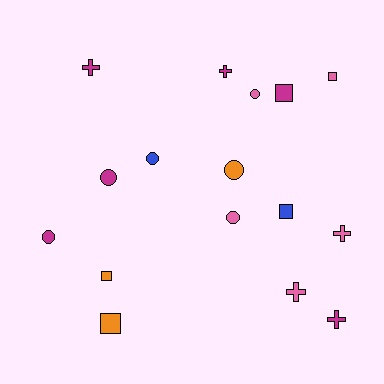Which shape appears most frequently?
Circle, with 6 objects.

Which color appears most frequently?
Magenta, with 6 objects.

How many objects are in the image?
There are 16 objects.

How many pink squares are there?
There is 1 pink square.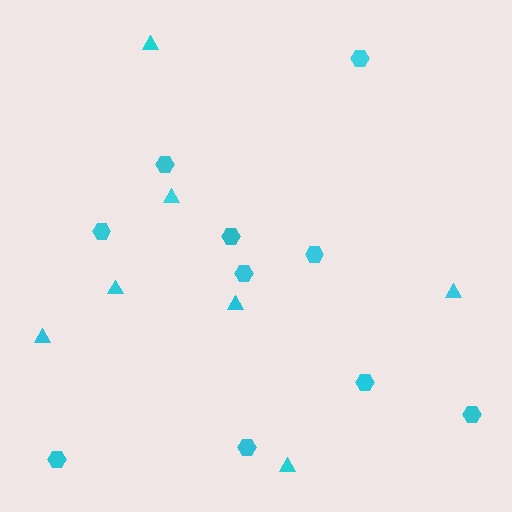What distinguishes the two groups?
There are 2 groups: one group of triangles (7) and one group of hexagons (10).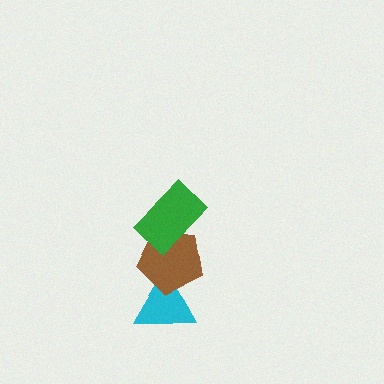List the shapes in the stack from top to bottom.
From top to bottom: the green rectangle, the brown pentagon, the cyan triangle.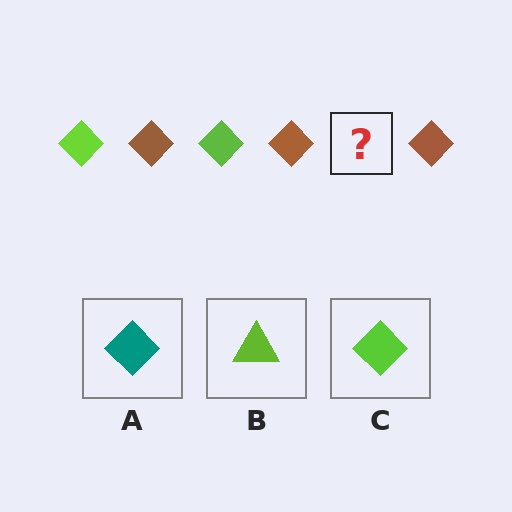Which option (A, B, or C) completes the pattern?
C.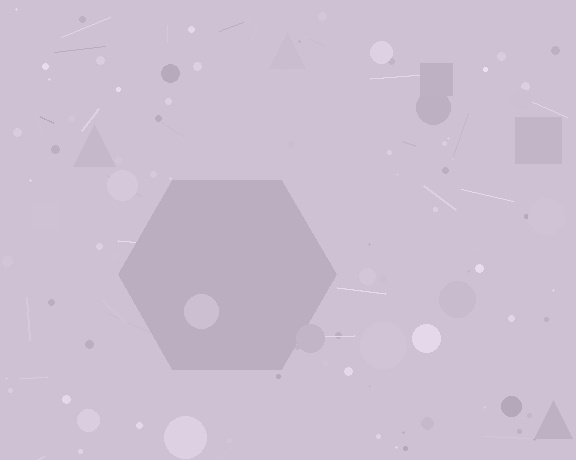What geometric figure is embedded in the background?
A hexagon is embedded in the background.